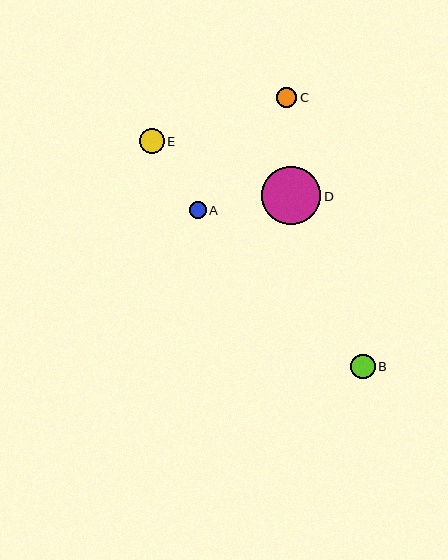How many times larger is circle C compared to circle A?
Circle C is approximately 1.2 times the size of circle A.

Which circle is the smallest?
Circle A is the smallest with a size of approximately 17 pixels.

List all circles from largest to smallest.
From largest to smallest: D, E, B, C, A.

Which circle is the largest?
Circle D is the largest with a size of approximately 59 pixels.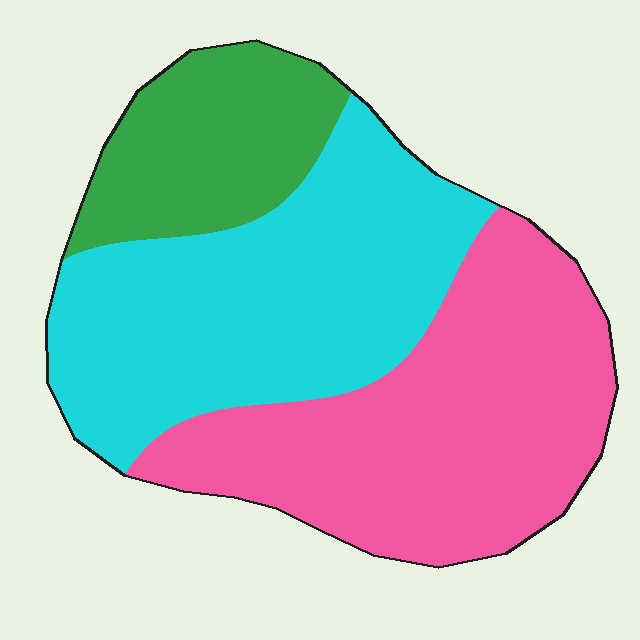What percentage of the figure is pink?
Pink takes up about two fifths (2/5) of the figure.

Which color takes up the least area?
Green, at roughly 20%.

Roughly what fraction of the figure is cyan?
Cyan takes up about two fifths (2/5) of the figure.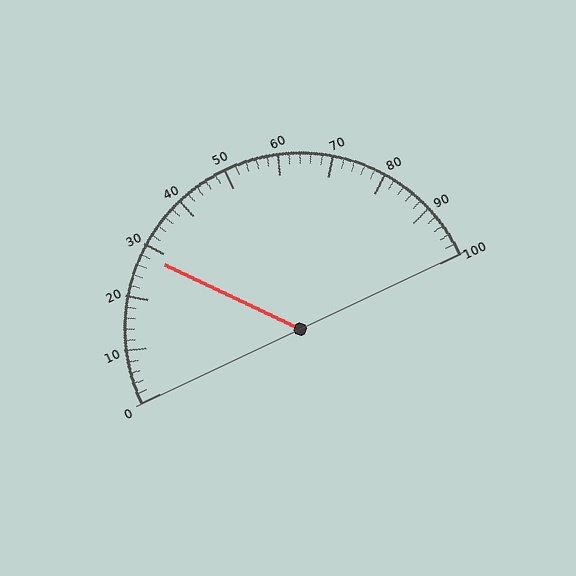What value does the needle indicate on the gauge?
The needle indicates approximately 28.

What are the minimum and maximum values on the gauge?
The gauge ranges from 0 to 100.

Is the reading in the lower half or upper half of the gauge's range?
The reading is in the lower half of the range (0 to 100).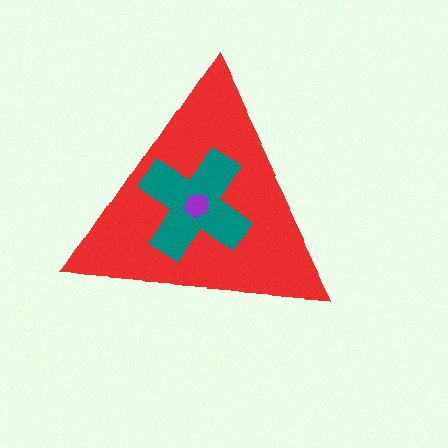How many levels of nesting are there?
3.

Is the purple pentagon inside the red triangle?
Yes.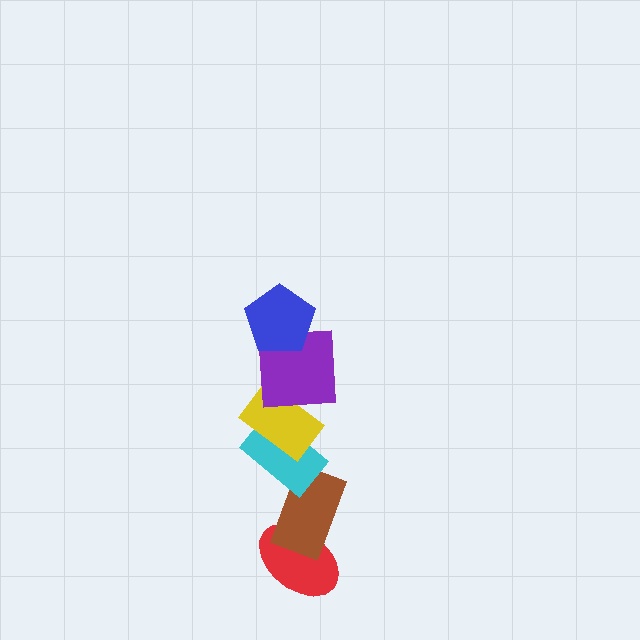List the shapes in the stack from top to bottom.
From top to bottom: the blue pentagon, the purple square, the yellow rectangle, the cyan rectangle, the brown rectangle, the red ellipse.